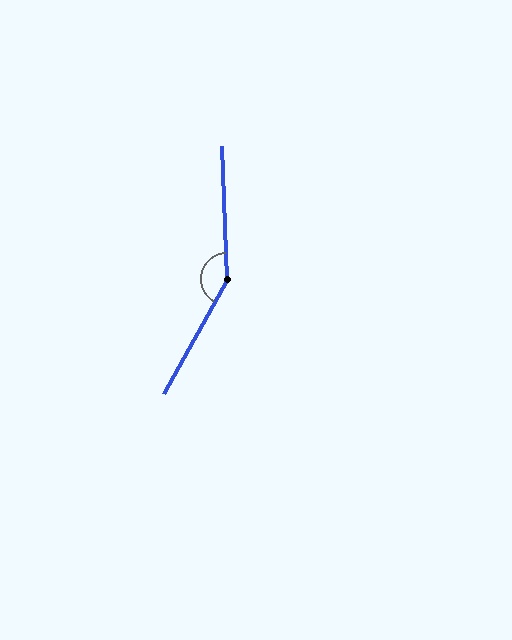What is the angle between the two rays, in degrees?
Approximately 149 degrees.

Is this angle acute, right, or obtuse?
It is obtuse.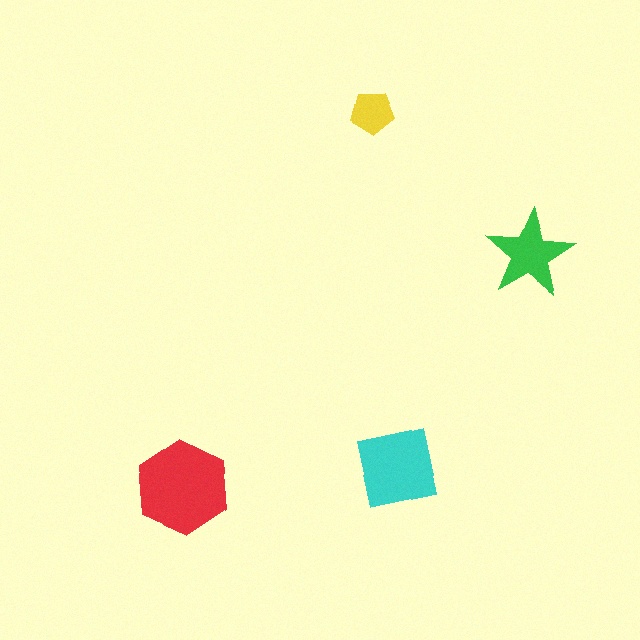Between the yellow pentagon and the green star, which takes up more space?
The green star.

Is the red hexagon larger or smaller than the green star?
Larger.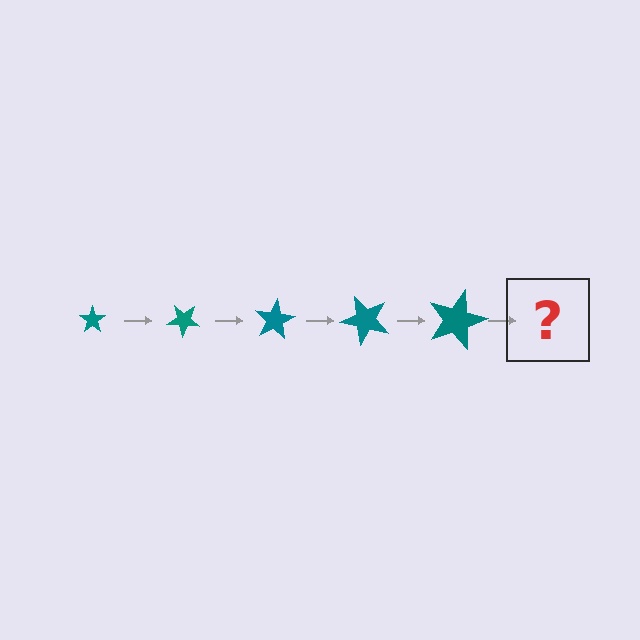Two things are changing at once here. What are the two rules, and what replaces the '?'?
The two rules are that the star grows larger each step and it rotates 40 degrees each step. The '?' should be a star, larger than the previous one and rotated 200 degrees from the start.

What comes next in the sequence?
The next element should be a star, larger than the previous one and rotated 200 degrees from the start.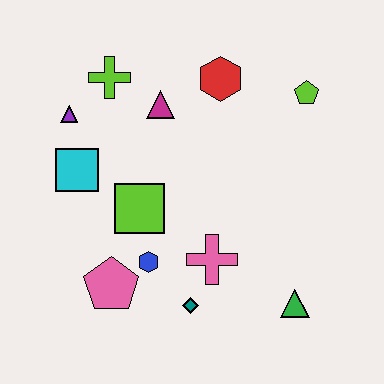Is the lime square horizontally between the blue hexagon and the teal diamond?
No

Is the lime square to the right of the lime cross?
Yes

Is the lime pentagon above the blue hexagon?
Yes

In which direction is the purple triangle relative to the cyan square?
The purple triangle is above the cyan square.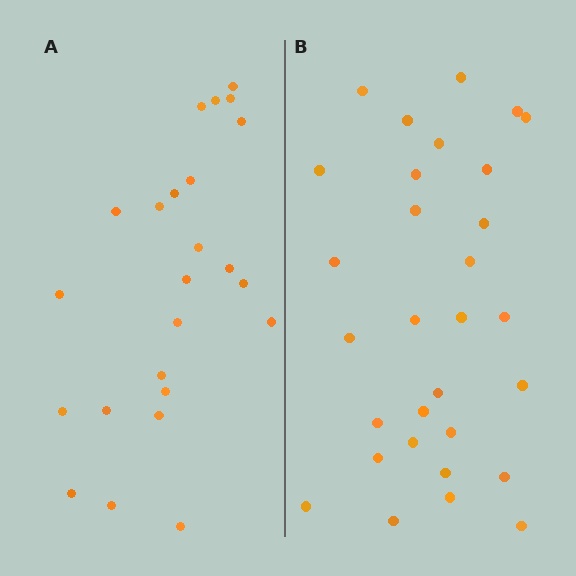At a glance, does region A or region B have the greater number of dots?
Region B (the right region) has more dots.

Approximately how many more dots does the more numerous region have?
Region B has about 6 more dots than region A.